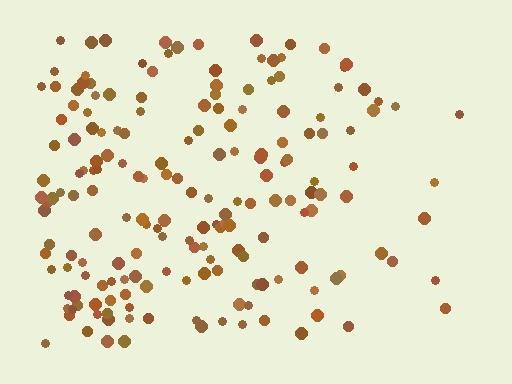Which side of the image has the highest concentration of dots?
The left.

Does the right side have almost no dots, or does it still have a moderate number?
Still a moderate number, just noticeably fewer than the left.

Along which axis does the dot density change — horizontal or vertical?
Horizontal.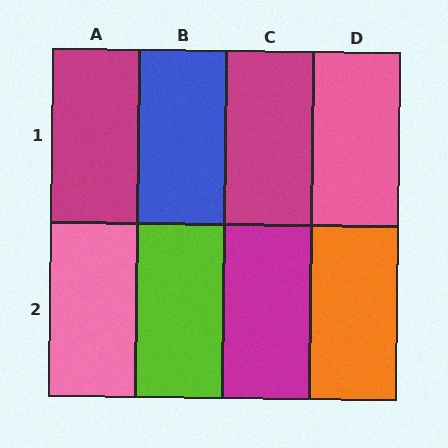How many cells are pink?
2 cells are pink.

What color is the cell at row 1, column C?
Magenta.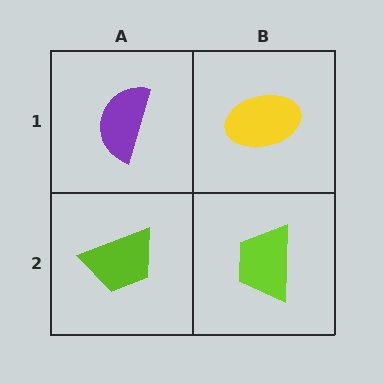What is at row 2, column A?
A lime trapezoid.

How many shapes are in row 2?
2 shapes.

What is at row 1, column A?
A purple semicircle.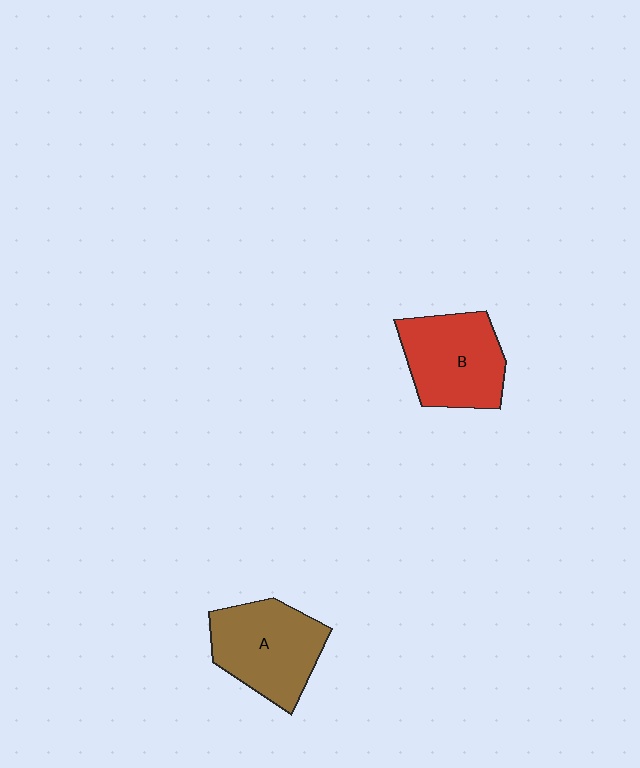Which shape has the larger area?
Shape A (brown).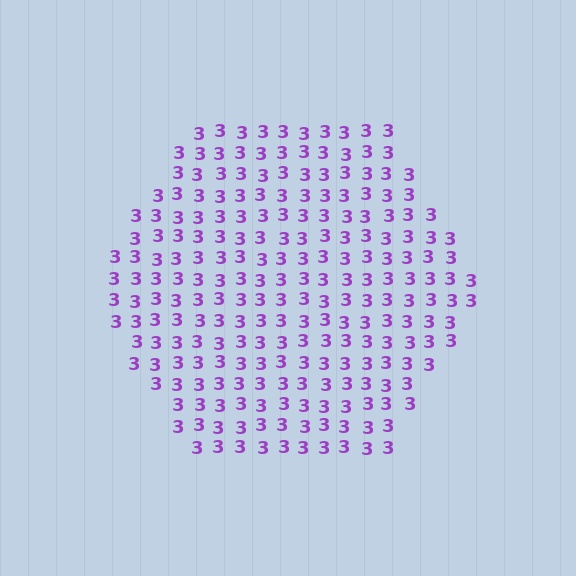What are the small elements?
The small elements are digit 3's.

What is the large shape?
The large shape is a hexagon.